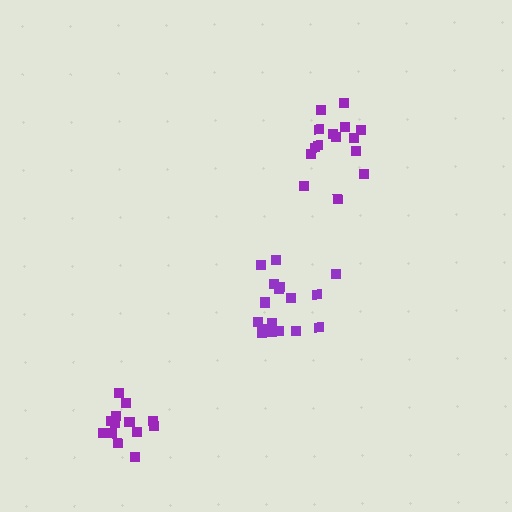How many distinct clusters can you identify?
There are 3 distinct clusters.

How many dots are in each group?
Group 1: 15 dots, Group 2: 17 dots, Group 3: 13 dots (45 total).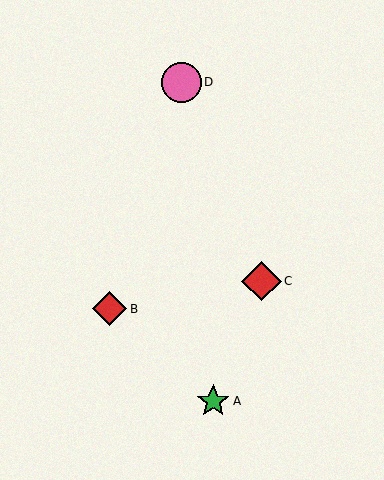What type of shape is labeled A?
Shape A is a green star.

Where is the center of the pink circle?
The center of the pink circle is at (181, 82).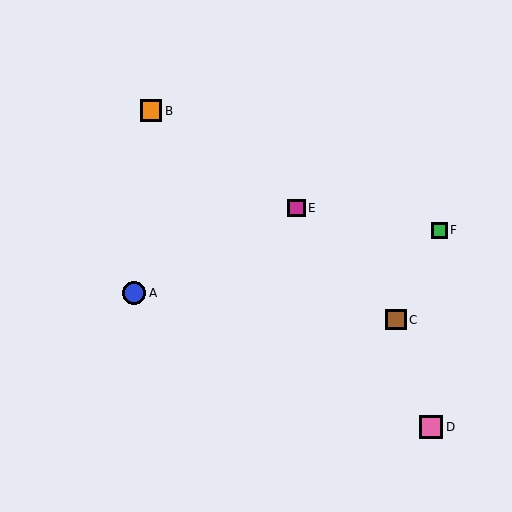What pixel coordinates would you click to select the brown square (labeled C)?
Click at (396, 320) to select the brown square C.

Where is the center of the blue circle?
The center of the blue circle is at (134, 293).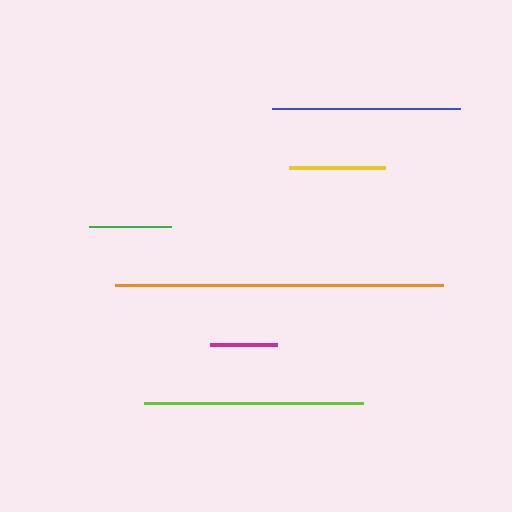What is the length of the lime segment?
The lime segment is approximately 220 pixels long.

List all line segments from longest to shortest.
From longest to shortest: orange, lime, blue, yellow, green, magenta.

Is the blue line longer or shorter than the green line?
The blue line is longer than the green line.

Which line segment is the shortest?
The magenta line is the shortest at approximately 67 pixels.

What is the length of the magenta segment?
The magenta segment is approximately 67 pixels long.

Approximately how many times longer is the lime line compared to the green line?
The lime line is approximately 2.7 times the length of the green line.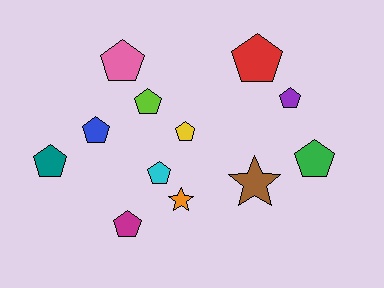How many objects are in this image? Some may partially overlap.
There are 12 objects.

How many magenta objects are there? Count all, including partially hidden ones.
There is 1 magenta object.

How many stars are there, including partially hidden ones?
There are 2 stars.